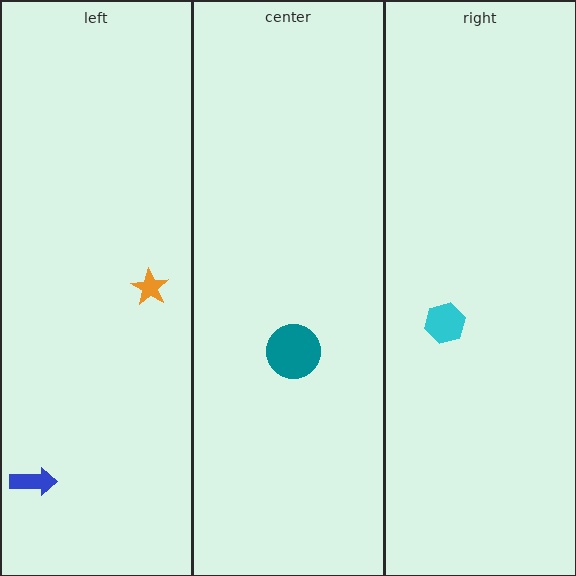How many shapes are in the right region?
1.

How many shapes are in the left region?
2.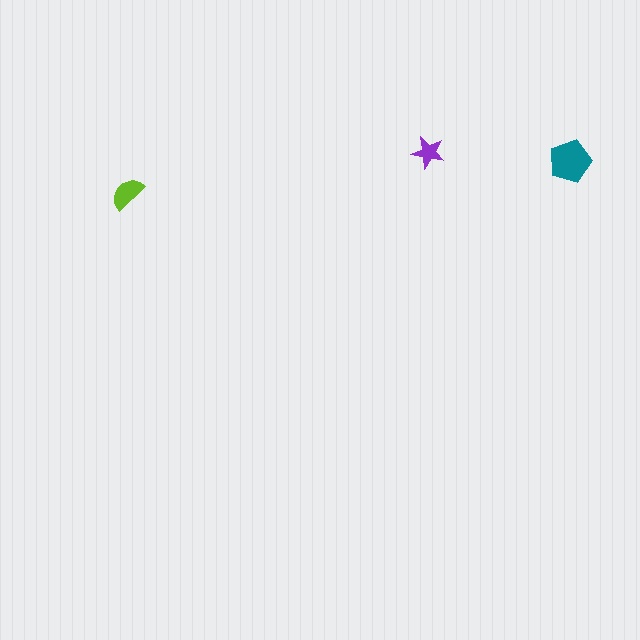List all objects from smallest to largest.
The purple star, the lime semicircle, the teal pentagon.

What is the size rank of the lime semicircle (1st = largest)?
2nd.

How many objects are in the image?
There are 3 objects in the image.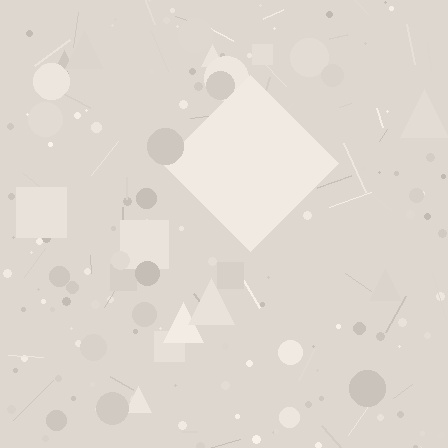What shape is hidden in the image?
A diamond is hidden in the image.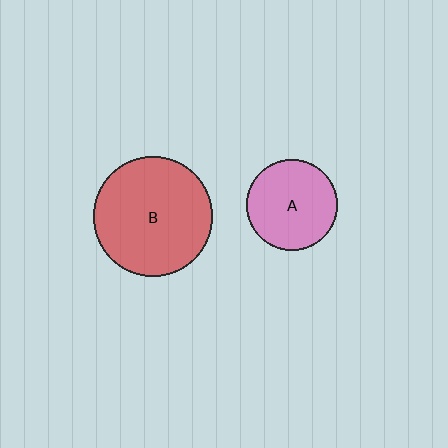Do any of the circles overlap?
No, none of the circles overlap.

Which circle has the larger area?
Circle B (red).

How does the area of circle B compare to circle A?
Approximately 1.7 times.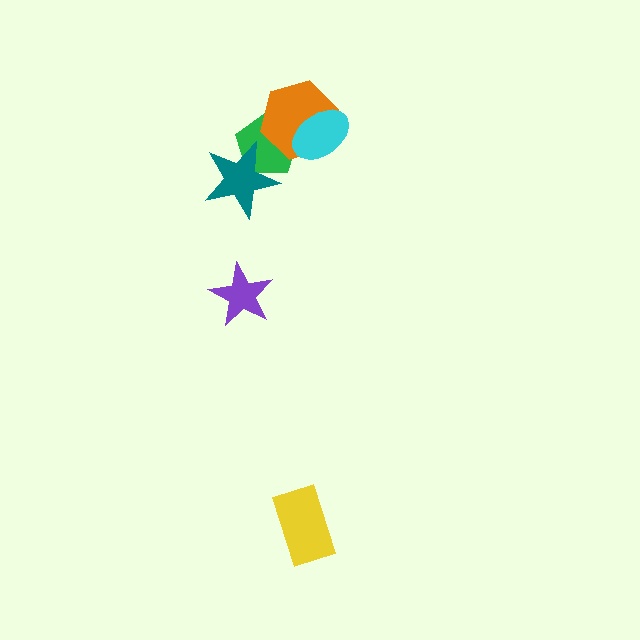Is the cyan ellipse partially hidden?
No, no other shape covers it.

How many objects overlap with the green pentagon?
3 objects overlap with the green pentagon.